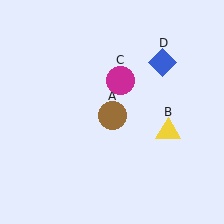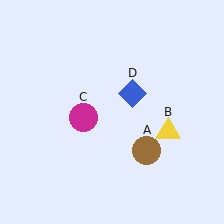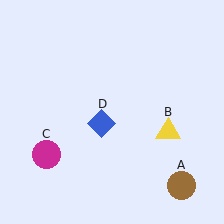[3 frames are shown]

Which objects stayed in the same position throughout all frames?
Yellow triangle (object B) remained stationary.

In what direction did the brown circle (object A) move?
The brown circle (object A) moved down and to the right.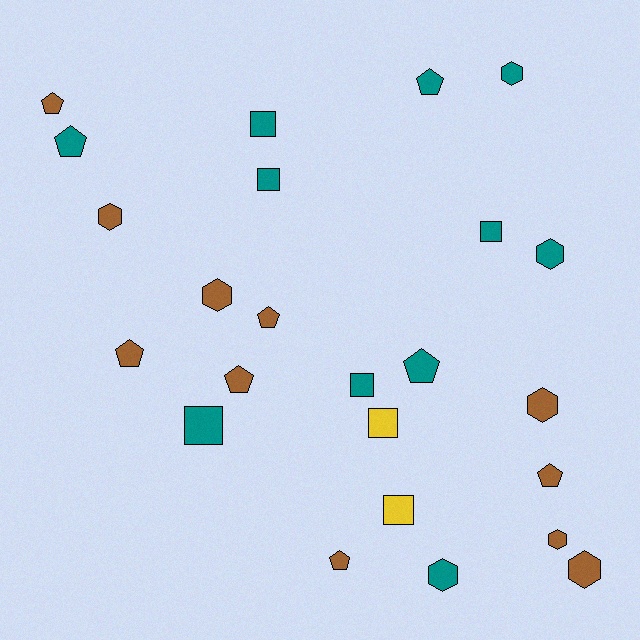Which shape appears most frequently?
Pentagon, with 9 objects.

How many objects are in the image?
There are 24 objects.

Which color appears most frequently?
Brown, with 11 objects.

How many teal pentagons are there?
There are 3 teal pentagons.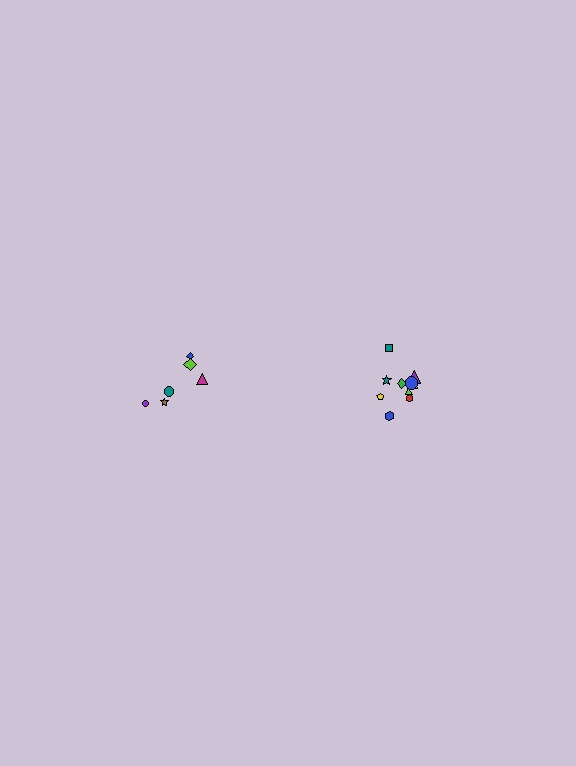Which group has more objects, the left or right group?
The right group.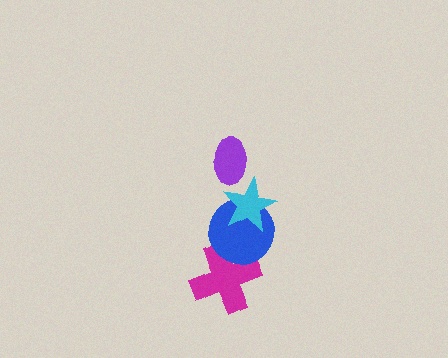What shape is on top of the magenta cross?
The blue circle is on top of the magenta cross.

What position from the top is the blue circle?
The blue circle is 3rd from the top.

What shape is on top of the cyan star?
The purple ellipse is on top of the cyan star.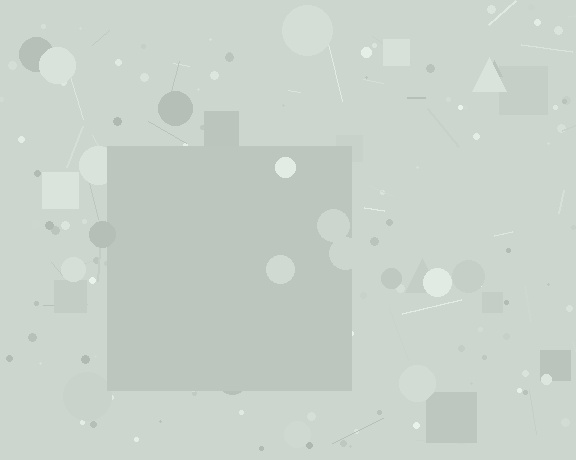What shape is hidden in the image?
A square is hidden in the image.